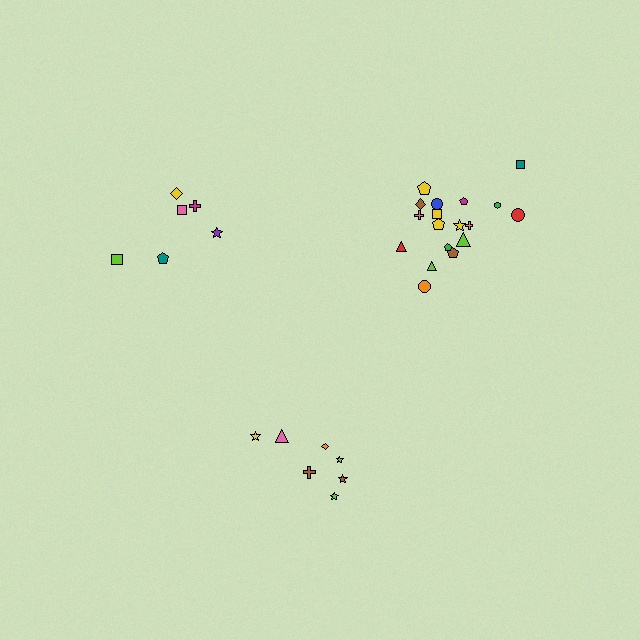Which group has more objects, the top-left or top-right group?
The top-right group.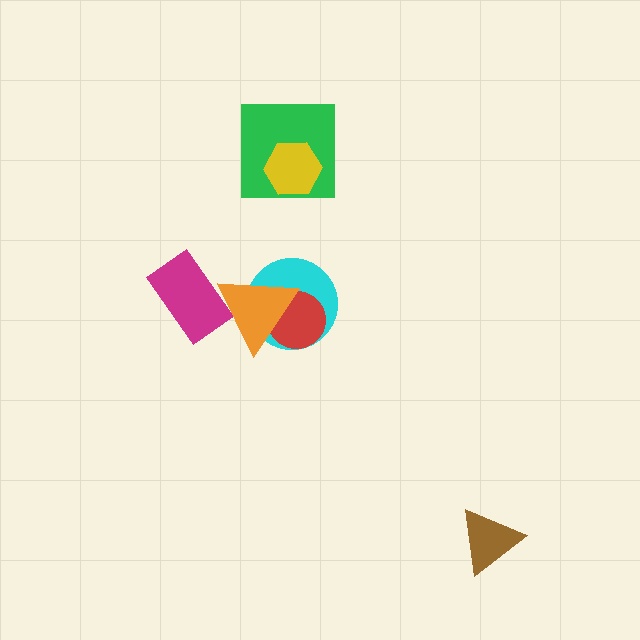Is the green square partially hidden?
Yes, it is partially covered by another shape.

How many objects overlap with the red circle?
2 objects overlap with the red circle.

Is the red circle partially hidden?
Yes, it is partially covered by another shape.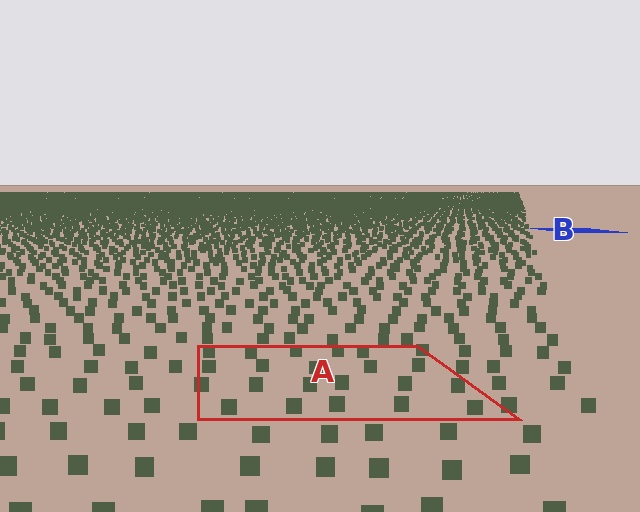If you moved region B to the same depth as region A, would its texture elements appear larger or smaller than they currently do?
They would appear larger. At a closer depth, the same texture elements are projected at a bigger on-screen size.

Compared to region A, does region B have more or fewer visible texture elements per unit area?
Region B has more texture elements per unit area — they are packed more densely because it is farther away.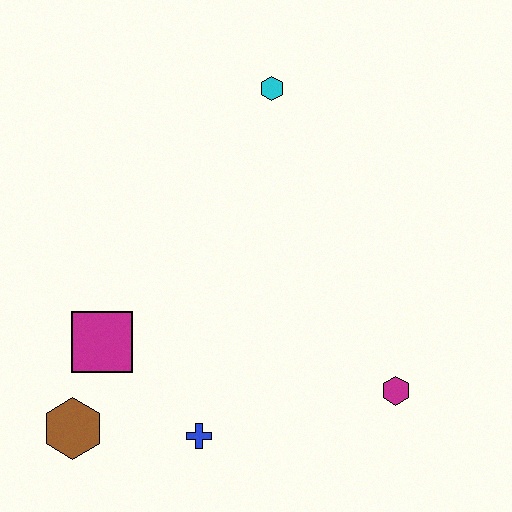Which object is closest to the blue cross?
The brown hexagon is closest to the blue cross.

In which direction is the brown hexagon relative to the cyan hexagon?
The brown hexagon is below the cyan hexagon.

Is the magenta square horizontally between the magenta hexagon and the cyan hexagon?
No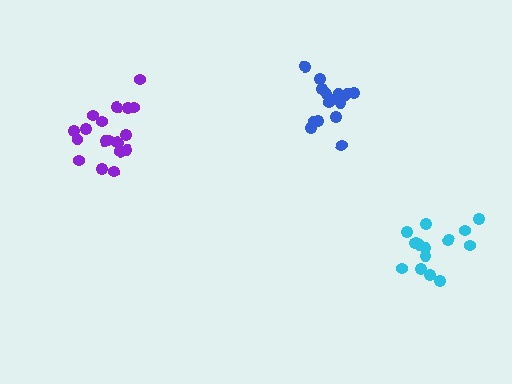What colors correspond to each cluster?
The clusters are colored: blue, purple, cyan.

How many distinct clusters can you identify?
There are 3 distinct clusters.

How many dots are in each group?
Group 1: 16 dots, Group 2: 18 dots, Group 3: 14 dots (48 total).